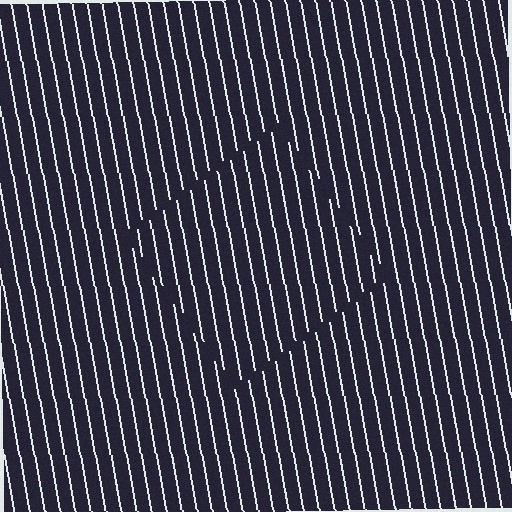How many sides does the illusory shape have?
4 sides — the line-ends trace a square.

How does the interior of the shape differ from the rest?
The interior of the shape contains the same grating, shifted by half a period — the contour is defined by the phase discontinuity where line-ends from the inner and outer gratings abut.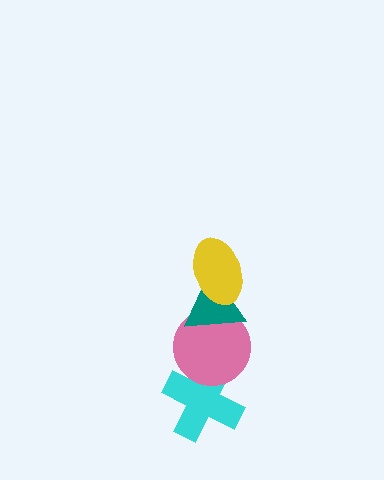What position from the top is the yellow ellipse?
The yellow ellipse is 1st from the top.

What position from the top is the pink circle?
The pink circle is 3rd from the top.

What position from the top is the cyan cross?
The cyan cross is 4th from the top.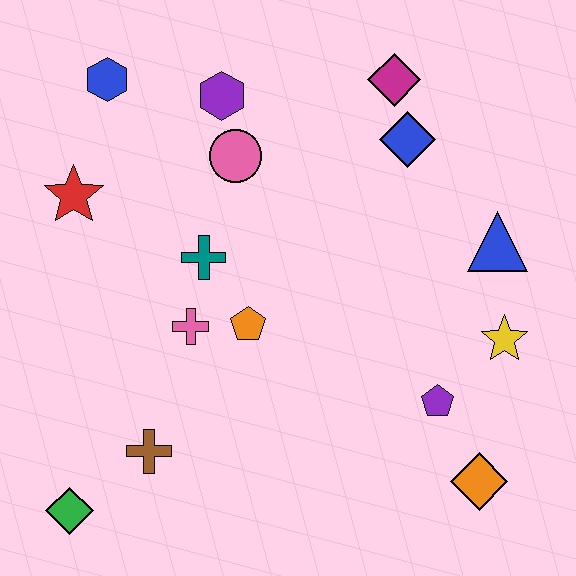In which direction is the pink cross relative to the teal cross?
The pink cross is below the teal cross.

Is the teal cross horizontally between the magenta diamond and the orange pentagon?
No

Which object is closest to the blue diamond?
The magenta diamond is closest to the blue diamond.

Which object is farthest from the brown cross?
The magenta diamond is farthest from the brown cross.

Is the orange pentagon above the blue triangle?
No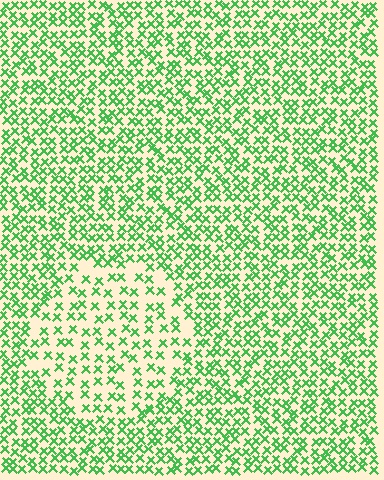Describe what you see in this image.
The image contains small green elements arranged at two different densities. A circle-shaped region is visible where the elements are less densely packed than the surrounding area.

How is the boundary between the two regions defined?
The boundary is defined by a change in element density (approximately 1.8x ratio). All elements are the same color, size, and shape.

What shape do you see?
I see a circle.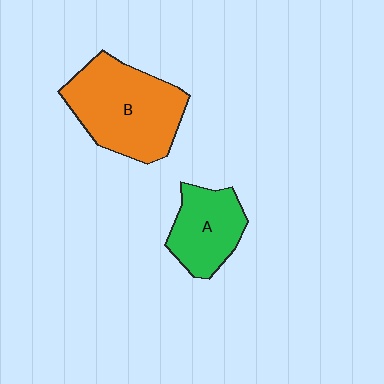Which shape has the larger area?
Shape B (orange).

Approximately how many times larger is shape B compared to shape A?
Approximately 1.7 times.